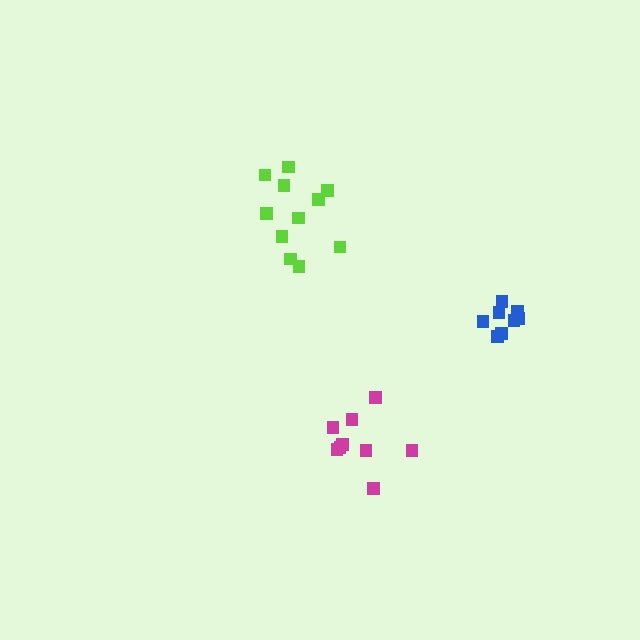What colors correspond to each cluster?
The clusters are colored: lime, magenta, blue.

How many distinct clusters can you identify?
There are 3 distinct clusters.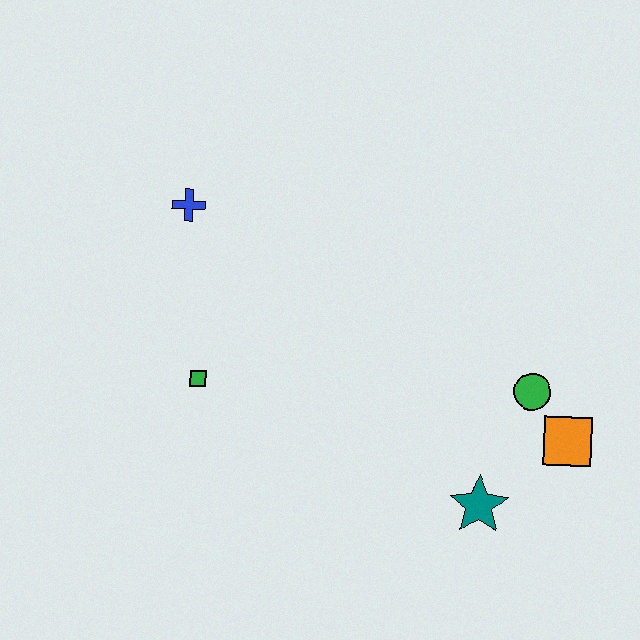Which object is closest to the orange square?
The green circle is closest to the orange square.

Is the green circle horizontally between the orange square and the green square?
Yes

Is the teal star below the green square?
Yes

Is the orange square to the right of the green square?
Yes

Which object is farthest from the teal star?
The blue cross is farthest from the teal star.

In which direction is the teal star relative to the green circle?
The teal star is below the green circle.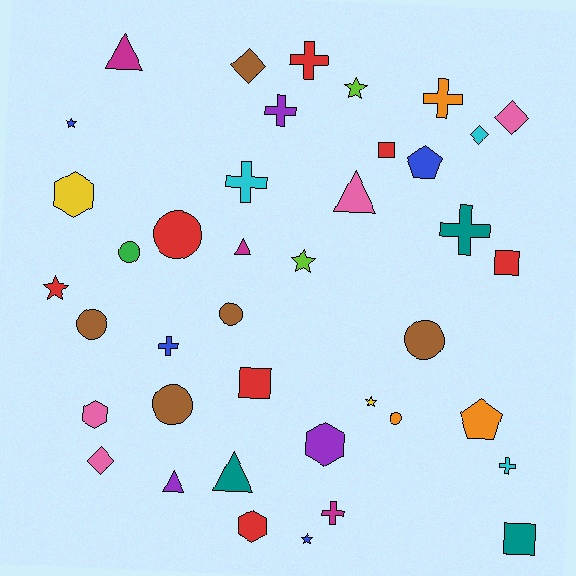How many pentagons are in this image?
There are 2 pentagons.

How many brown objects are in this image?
There are 5 brown objects.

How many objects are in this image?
There are 40 objects.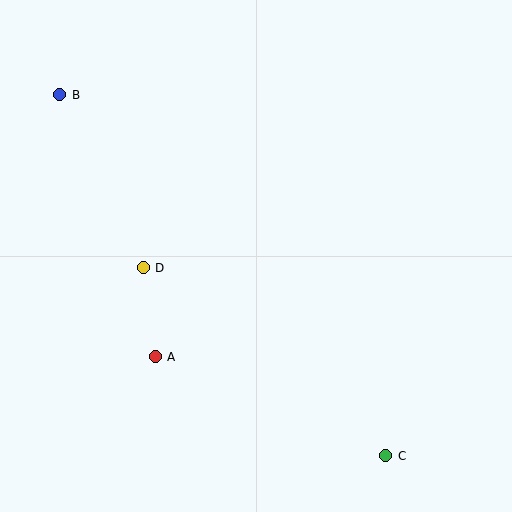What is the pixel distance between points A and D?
The distance between A and D is 90 pixels.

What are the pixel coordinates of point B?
Point B is at (60, 95).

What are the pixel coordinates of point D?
Point D is at (143, 268).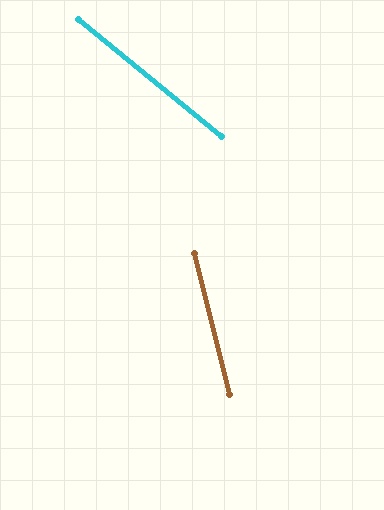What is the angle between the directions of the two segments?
Approximately 37 degrees.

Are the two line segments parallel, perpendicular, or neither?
Neither parallel nor perpendicular — they differ by about 37°.